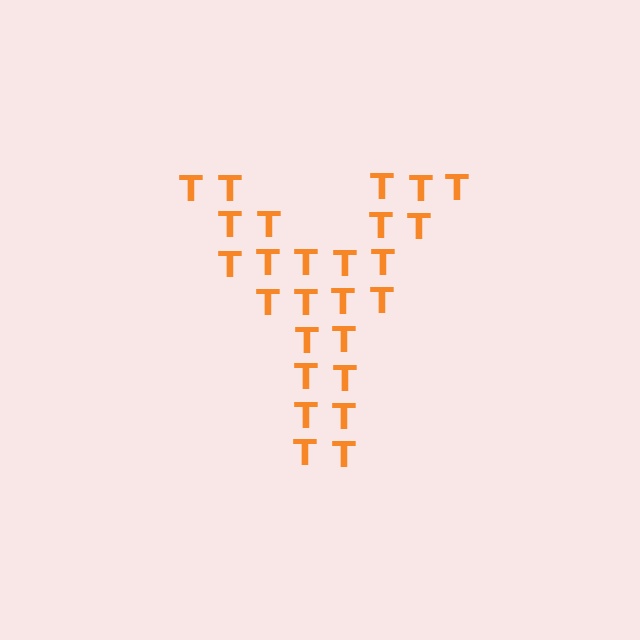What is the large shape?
The large shape is the letter Y.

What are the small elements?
The small elements are letter T's.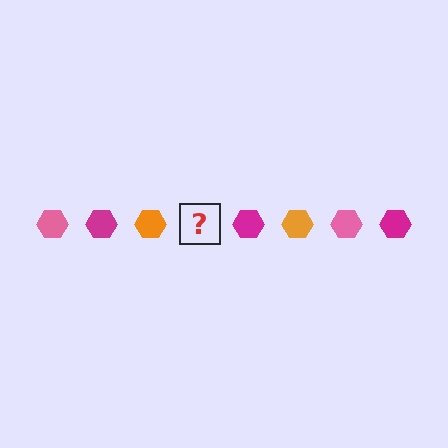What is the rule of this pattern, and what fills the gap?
The rule is that the pattern cycles through pink, magenta, orange hexagons. The gap should be filled with a pink hexagon.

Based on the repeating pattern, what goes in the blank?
The blank should be a pink hexagon.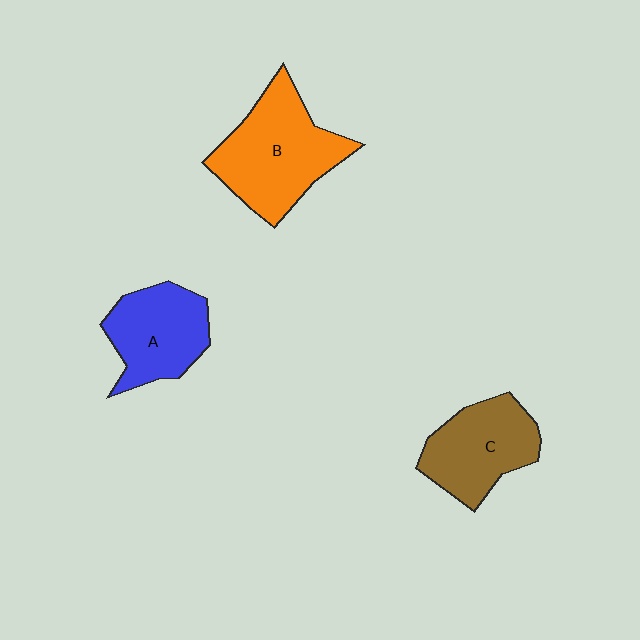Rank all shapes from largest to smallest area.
From largest to smallest: B (orange), C (brown), A (blue).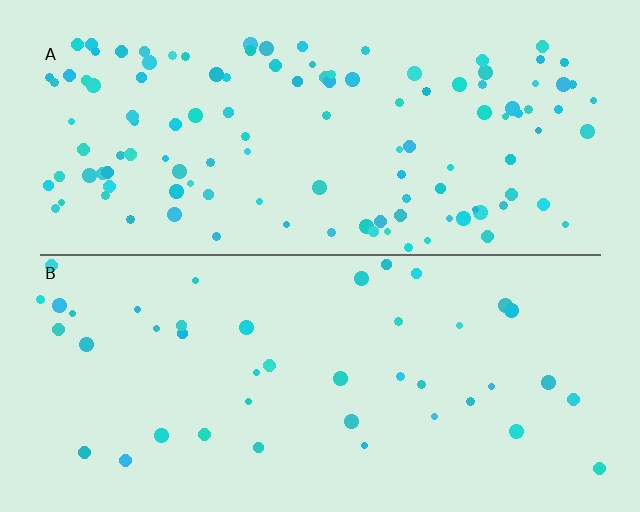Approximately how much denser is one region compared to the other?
Approximately 2.8× — region A over region B.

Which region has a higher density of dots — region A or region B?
A (the top).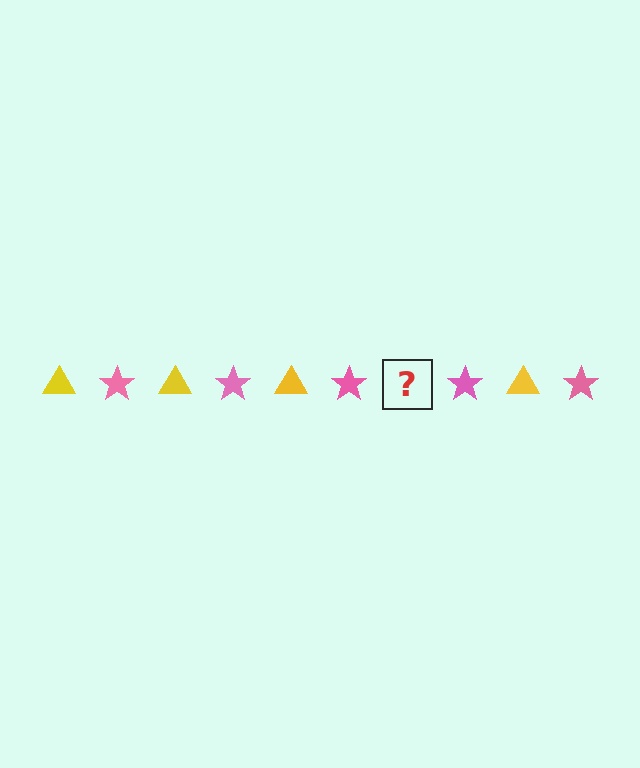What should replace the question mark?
The question mark should be replaced with a yellow triangle.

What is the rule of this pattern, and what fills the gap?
The rule is that the pattern alternates between yellow triangle and pink star. The gap should be filled with a yellow triangle.